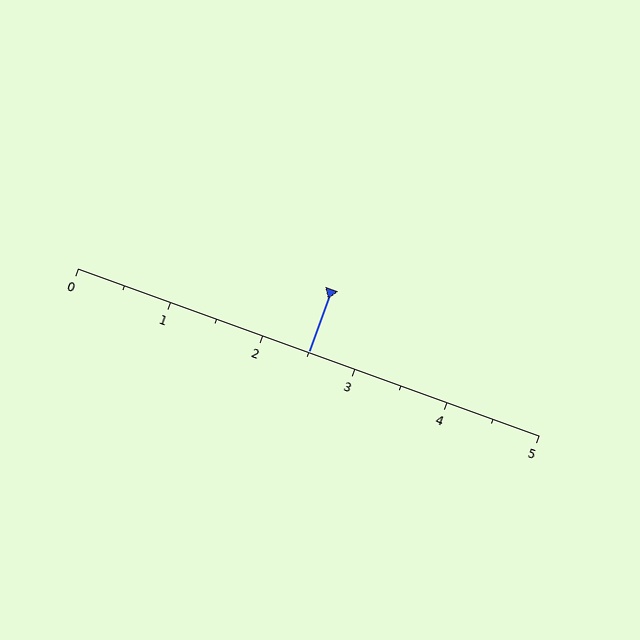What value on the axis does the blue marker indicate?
The marker indicates approximately 2.5.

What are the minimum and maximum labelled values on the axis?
The axis runs from 0 to 5.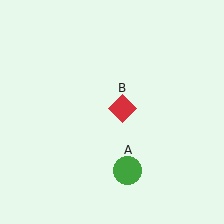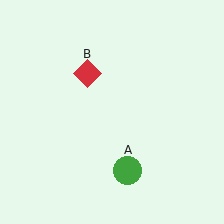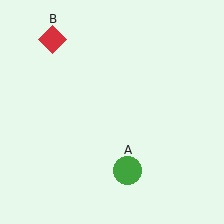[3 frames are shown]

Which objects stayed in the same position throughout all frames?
Green circle (object A) remained stationary.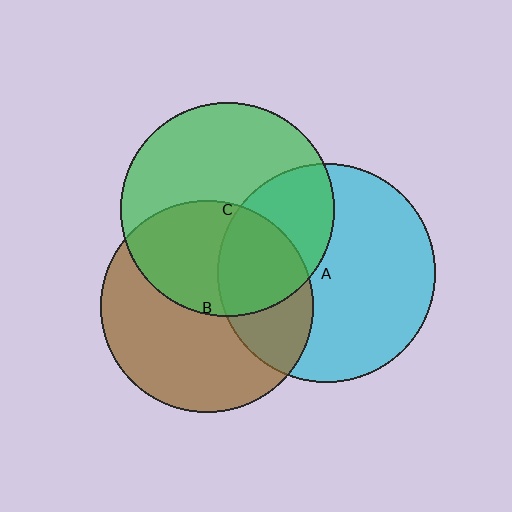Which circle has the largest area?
Circle A (cyan).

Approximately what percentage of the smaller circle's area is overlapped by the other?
Approximately 45%.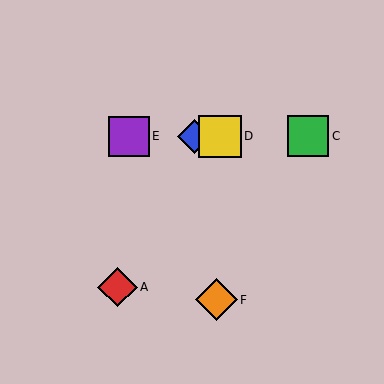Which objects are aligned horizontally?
Objects B, C, D, E are aligned horizontally.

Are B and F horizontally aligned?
No, B is at y≈136 and F is at y≈300.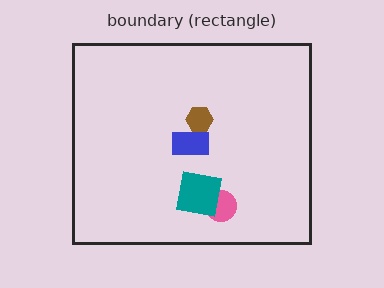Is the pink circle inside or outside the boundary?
Inside.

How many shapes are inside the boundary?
4 inside, 0 outside.